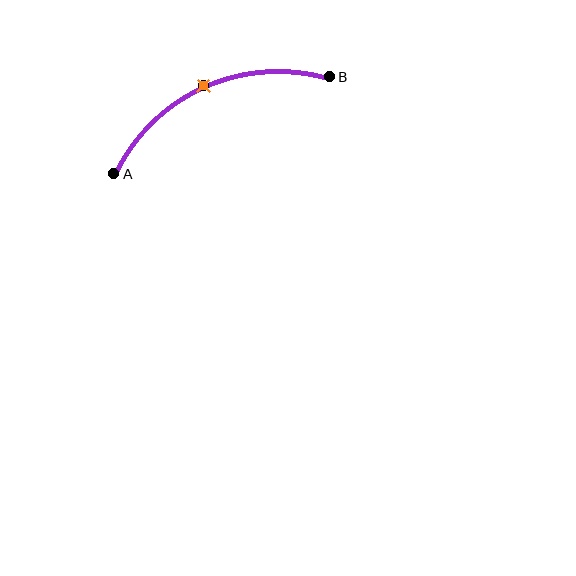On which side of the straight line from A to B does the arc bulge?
The arc bulges above the straight line connecting A and B.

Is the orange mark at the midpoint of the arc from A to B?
Yes. The orange mark lies on the arc at equal arc-length from both A and B — it is the arc midpoint.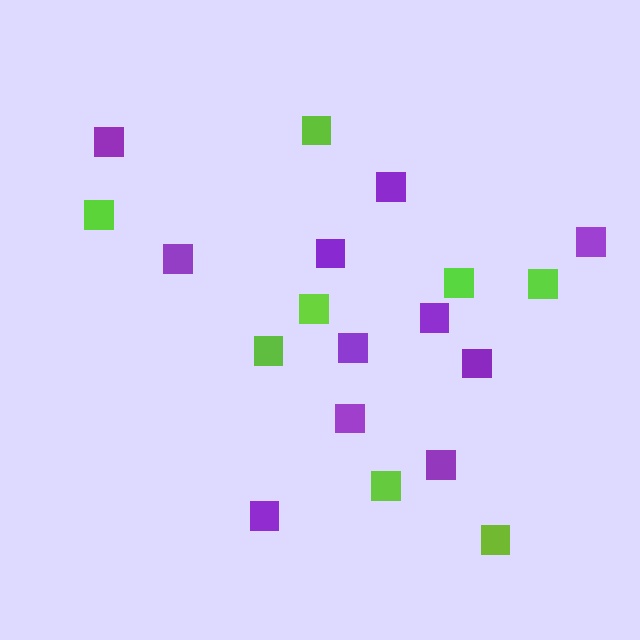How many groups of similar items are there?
There are 2 groups: one group of purple squares (11) and one group of lime squares (8).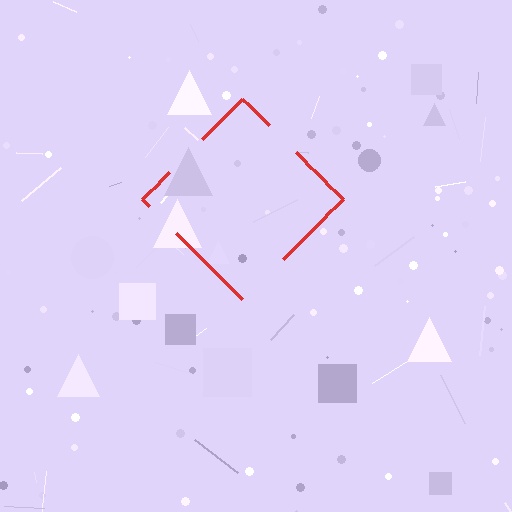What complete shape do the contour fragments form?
The contour fragments form a diamond.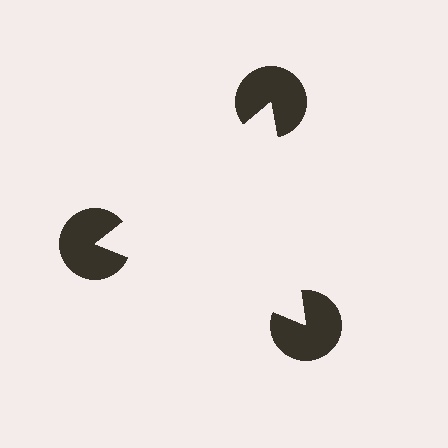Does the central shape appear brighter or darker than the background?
It typically appears slightly brighter than the background, even though no actual brightness change is drawn.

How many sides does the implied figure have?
3 sides.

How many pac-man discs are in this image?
There are 3 — one at each vertex of the illusory triangle.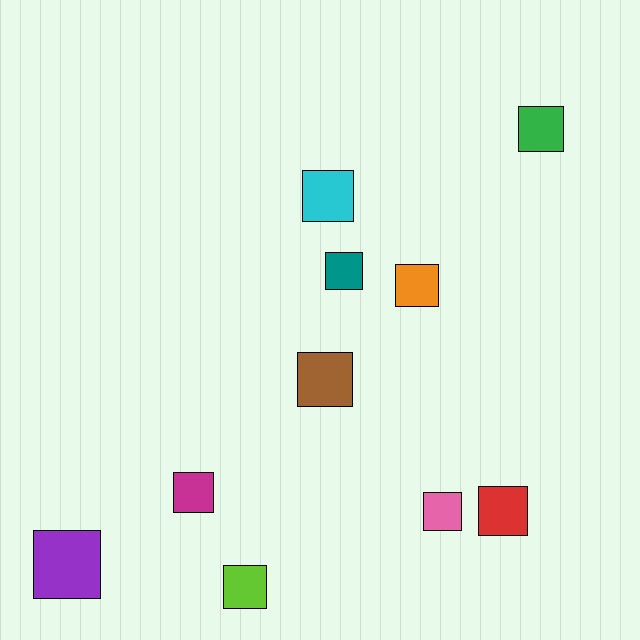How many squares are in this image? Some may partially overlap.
There are 10 squares.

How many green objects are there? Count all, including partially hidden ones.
There is 1 green object.